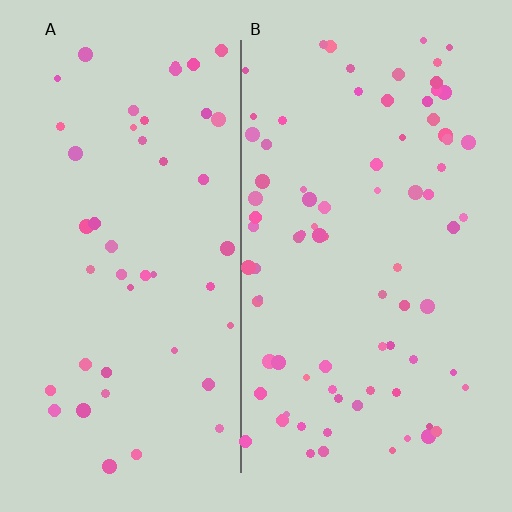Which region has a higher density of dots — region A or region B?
B (the right).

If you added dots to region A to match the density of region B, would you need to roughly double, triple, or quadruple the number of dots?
Approximately double.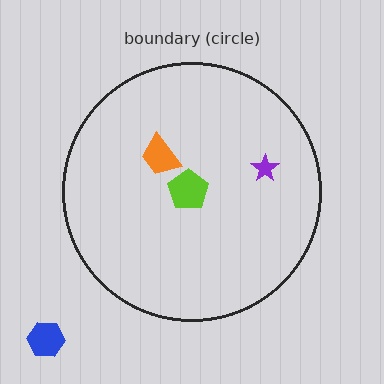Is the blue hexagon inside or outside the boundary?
Outside.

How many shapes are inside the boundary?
3 inside, 1 outside.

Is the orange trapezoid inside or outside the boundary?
Inside.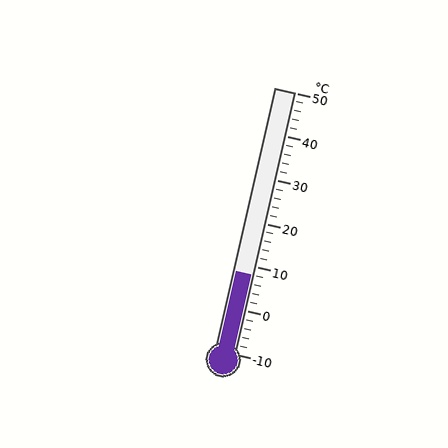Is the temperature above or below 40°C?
The temperature is below 40°C.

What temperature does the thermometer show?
The thermometer shows approximately 8°C.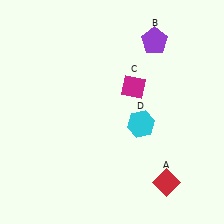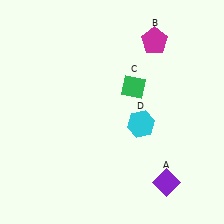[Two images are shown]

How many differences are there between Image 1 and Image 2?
There are 3 differences between the two images.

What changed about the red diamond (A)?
In Image 1, A is red. In Image 2, it changed to purple.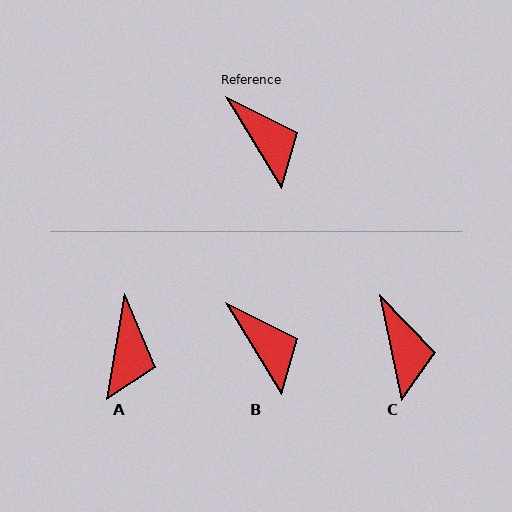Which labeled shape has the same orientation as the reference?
B.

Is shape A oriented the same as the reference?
No, it is off by about 41 degrees.